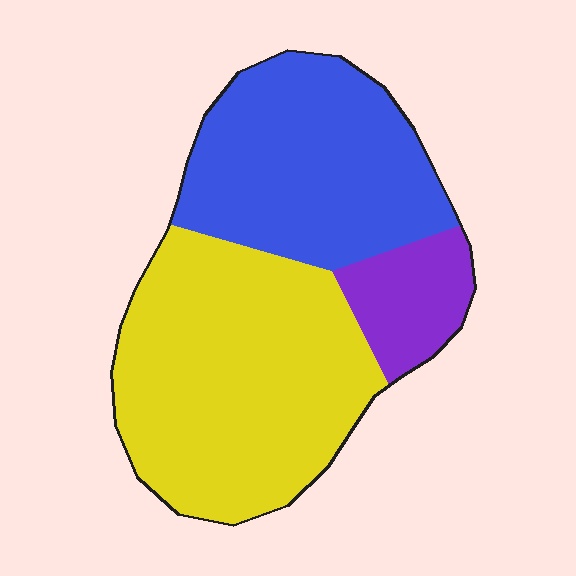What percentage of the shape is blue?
Blue covers 37% of the shape.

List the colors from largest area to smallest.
From largest to smallest: yellow, blue, purple.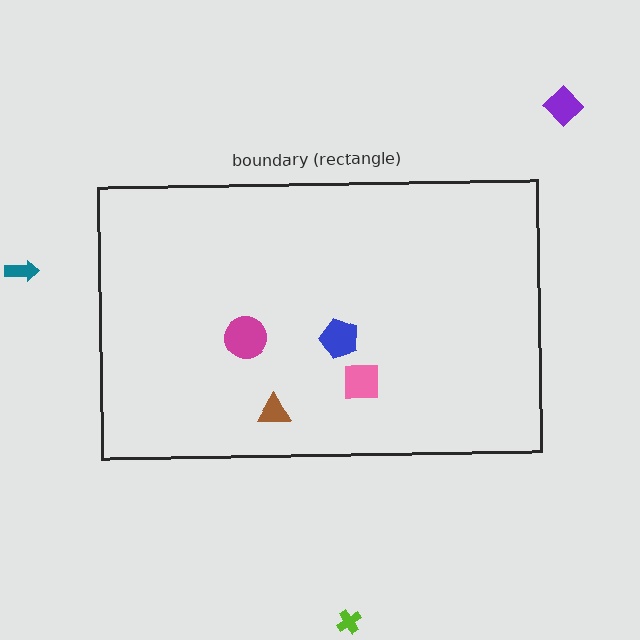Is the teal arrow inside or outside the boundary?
Outside.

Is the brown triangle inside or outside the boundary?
Inside.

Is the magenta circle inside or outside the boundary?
Inside.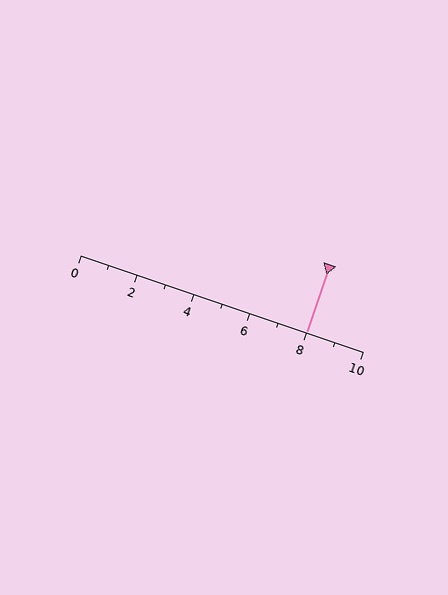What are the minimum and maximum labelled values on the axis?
The axis runs from 0 to 10.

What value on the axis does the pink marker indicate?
The marker indicates approximately 8.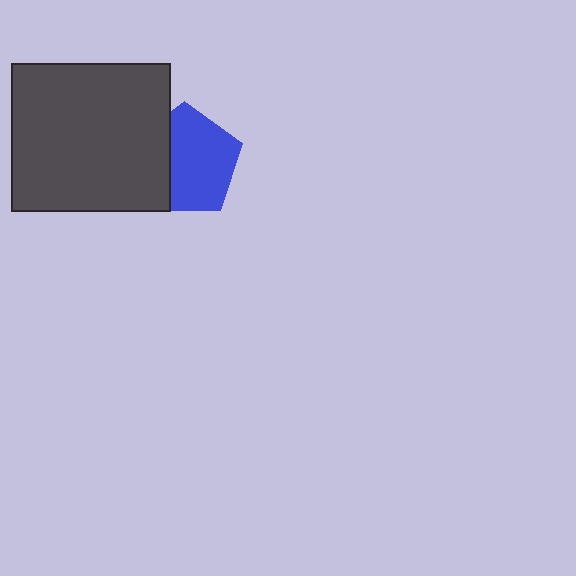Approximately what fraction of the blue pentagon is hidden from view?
Roughly 34% of the blue pentagon is hidden behind the dark gray rectangle.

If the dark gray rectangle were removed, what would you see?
You would see the complete blue pentagon.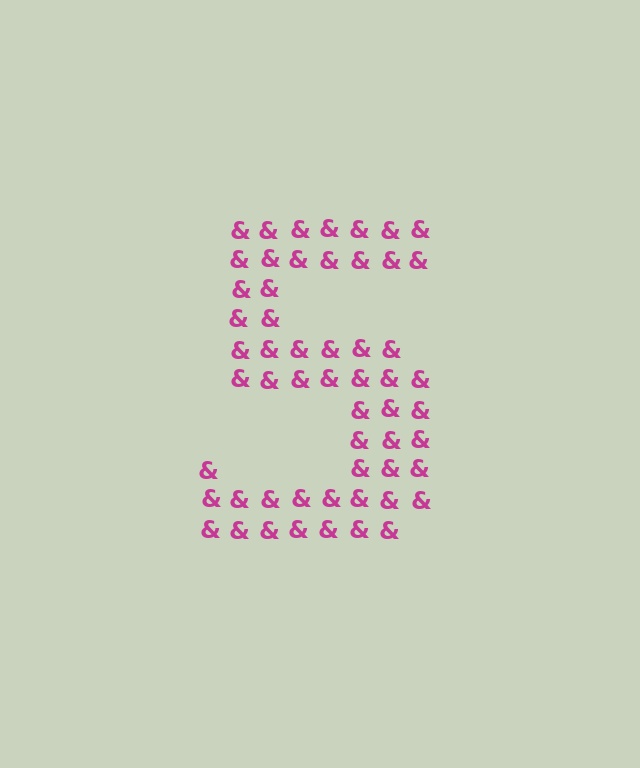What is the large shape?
The large shape is the digit 5.